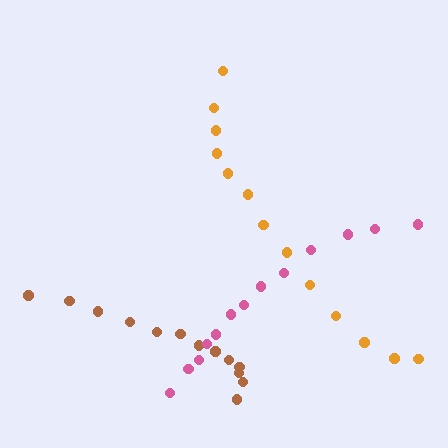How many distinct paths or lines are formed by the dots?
There are 3 distinct paths.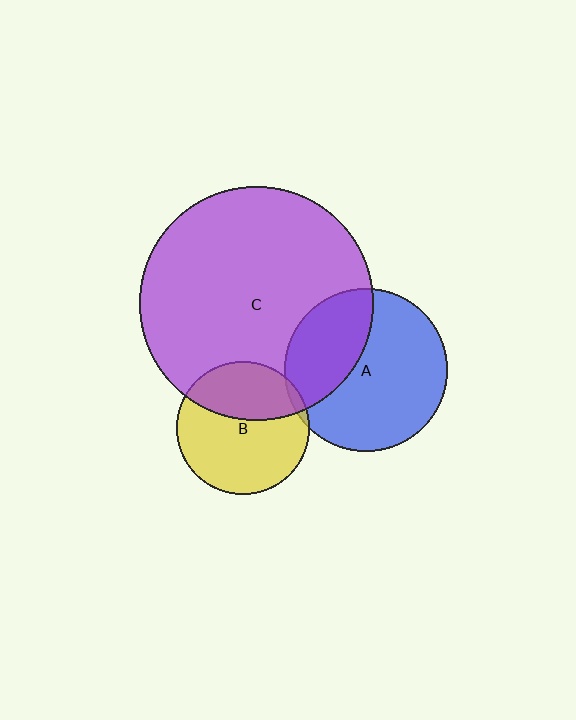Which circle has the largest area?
Circle C (purple).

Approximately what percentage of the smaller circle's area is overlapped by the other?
Approximately 35%.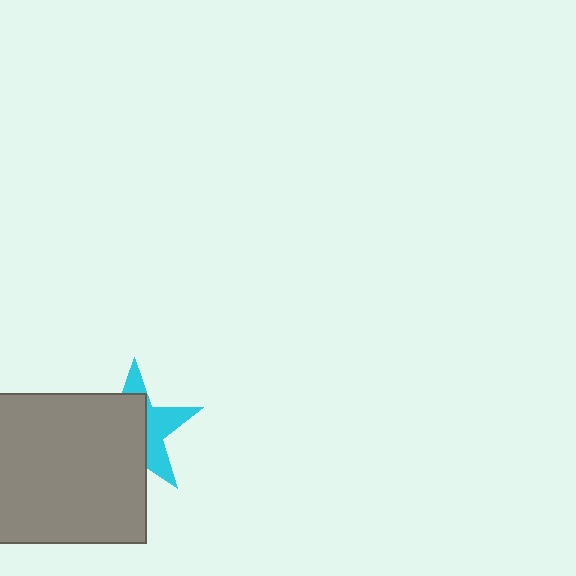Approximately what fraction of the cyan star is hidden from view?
Roughly 61% of the cyan star is hidden behind the gray square.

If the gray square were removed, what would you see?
You would see the complete cyan star.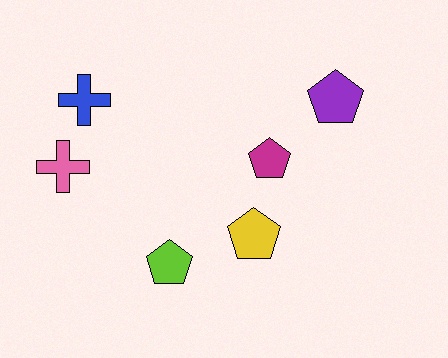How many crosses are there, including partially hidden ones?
There are 2 crosses.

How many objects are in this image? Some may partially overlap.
There are 6 objects.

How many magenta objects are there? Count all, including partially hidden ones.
There is 1 magenta object.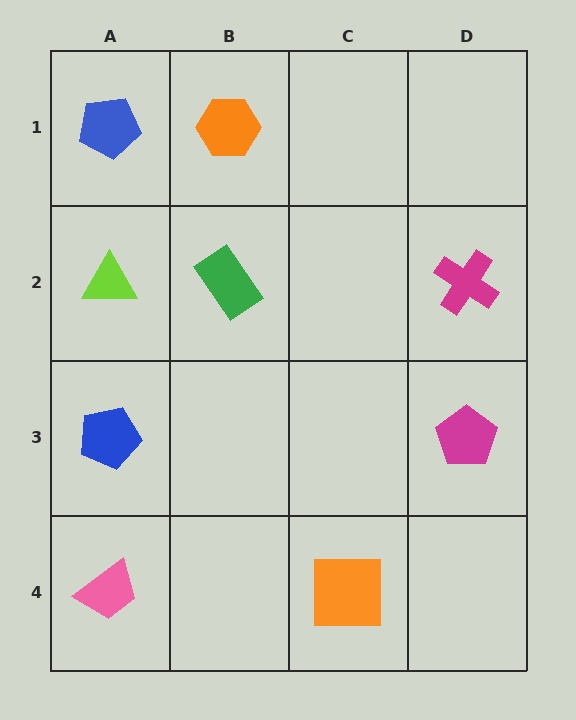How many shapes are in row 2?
3 shapes.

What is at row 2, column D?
A magenta cross.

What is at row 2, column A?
A lime triangle.